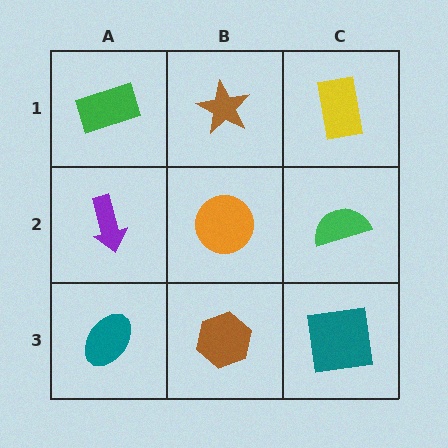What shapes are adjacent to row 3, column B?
An orange circle (row 2, column B), a teal ellipse (row 3, column A), a teal square (row 3, column C).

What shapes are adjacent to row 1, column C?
A green semicircle (row 2, column C), a brown star (row 1, column B).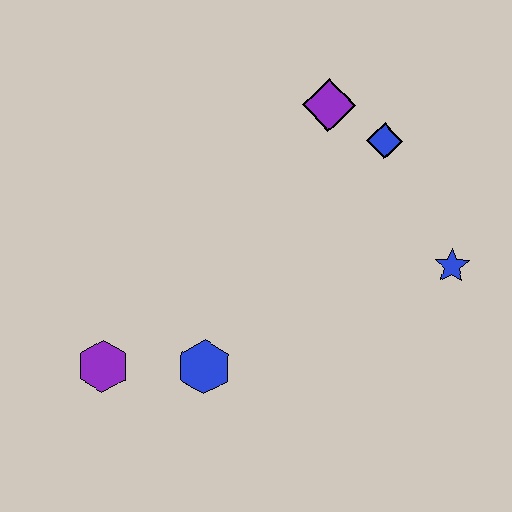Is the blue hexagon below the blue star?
Yes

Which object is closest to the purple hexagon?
The blue hexagon is closest to the purple hexagon.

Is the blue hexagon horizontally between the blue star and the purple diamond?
No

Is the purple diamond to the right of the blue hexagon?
Yes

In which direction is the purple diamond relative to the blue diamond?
The purple diamond is to the left of the blue diamond.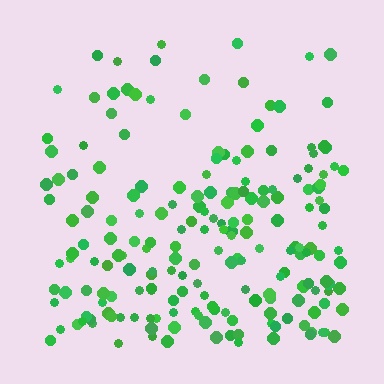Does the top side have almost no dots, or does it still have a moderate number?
Still a moderate number, just noticeably fewer than the bottom.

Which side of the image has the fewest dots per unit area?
The top.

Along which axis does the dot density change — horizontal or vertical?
Vertical.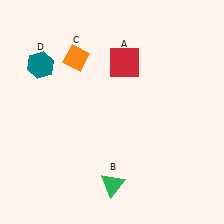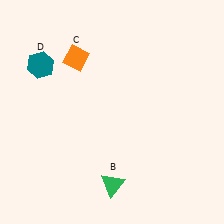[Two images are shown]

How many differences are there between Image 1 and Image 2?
There is 1 difference between the two images.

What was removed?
The red square (A) was removed in Image 2.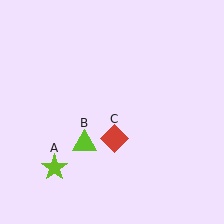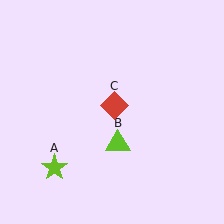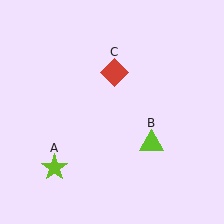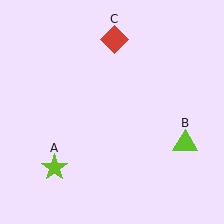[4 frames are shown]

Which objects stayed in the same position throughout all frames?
Lime star (object A) remained stationary.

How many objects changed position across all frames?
2 objects changed position: lime triangle (object B), red diamond (object C).